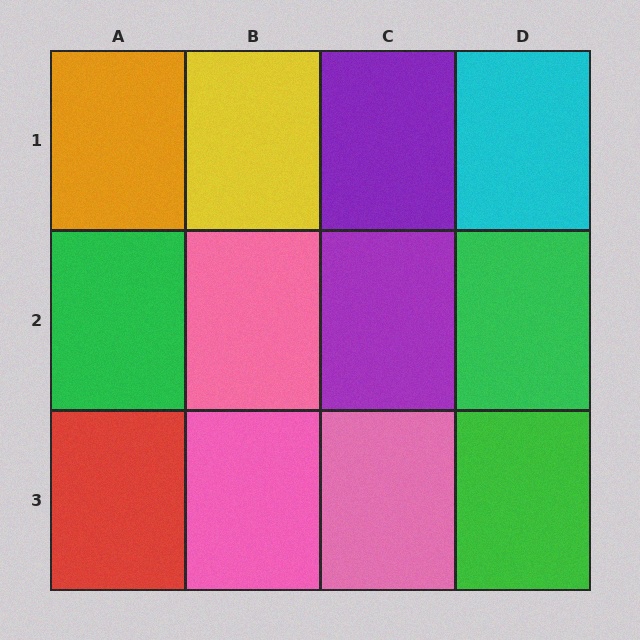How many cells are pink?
3 cells are pink.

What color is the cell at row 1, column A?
Orange.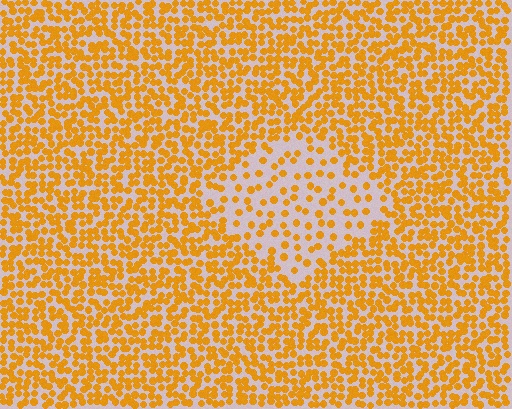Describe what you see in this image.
The image contains small orange elements arranged at two different densities. A diamond-shaped region is visible where the elements are less densely packed than the surrounding area.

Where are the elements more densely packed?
The elements are more densely packed outside the diamond boundary.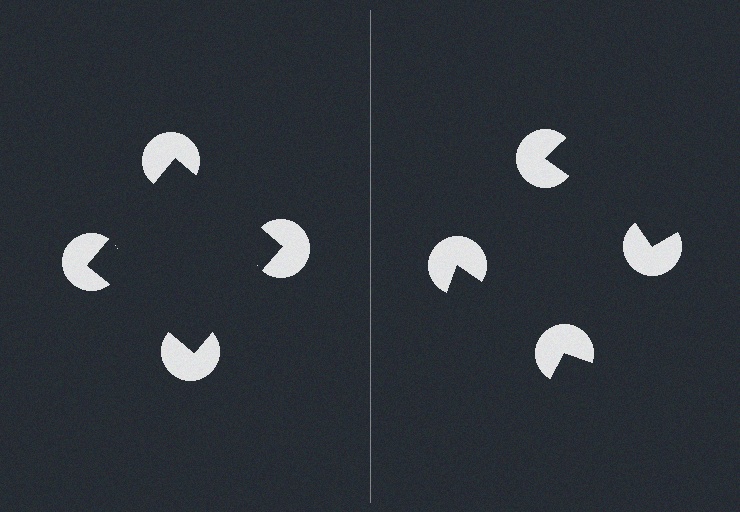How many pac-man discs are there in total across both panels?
8 — 4 on each side.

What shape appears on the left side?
An illusory square.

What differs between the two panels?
The pac-man discs are positioned identically on both sides; only the wedge orientations differ. On the left they align to a square; on the right they are misaligned.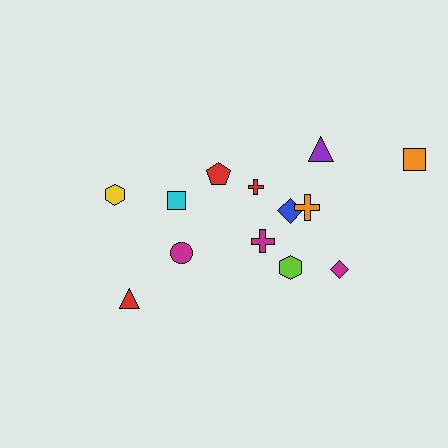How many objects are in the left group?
There are 5 objects.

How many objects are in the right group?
There are 8 objects.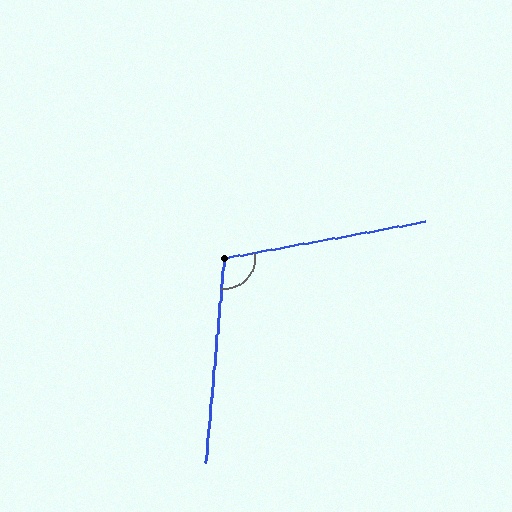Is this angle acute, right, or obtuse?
It is obtuse.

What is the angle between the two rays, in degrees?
Approximately 105 degrees.